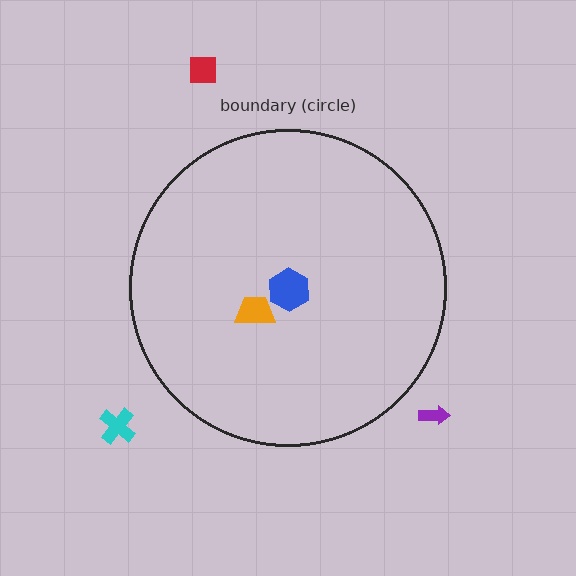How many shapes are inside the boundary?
2 inside, 3 outside.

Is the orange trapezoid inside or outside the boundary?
Inside.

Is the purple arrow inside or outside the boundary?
Outside.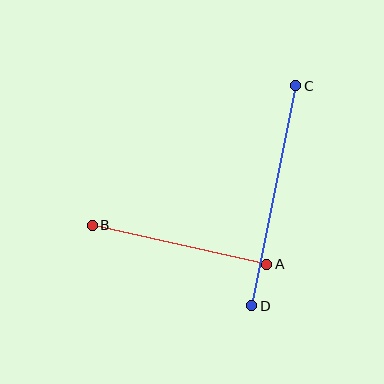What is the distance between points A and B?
The distance is approximately 179 pixels.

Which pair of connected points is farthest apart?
Points C and D are farthest apart.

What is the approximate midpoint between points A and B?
The midpoint is at approximately (179, 245) pixels.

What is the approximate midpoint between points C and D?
The midpoint is at approximately (274, 196) pixels.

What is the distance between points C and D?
The distance is approximately 224 pixels.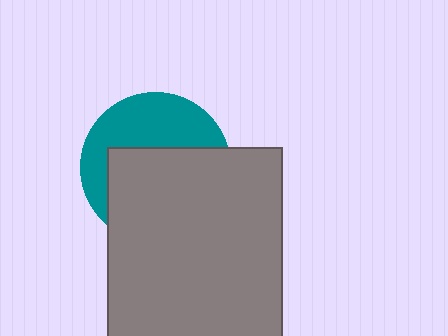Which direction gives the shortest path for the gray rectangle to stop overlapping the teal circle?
Moving down gives the shortest separation.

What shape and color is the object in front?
The object in front is a gray rectangle.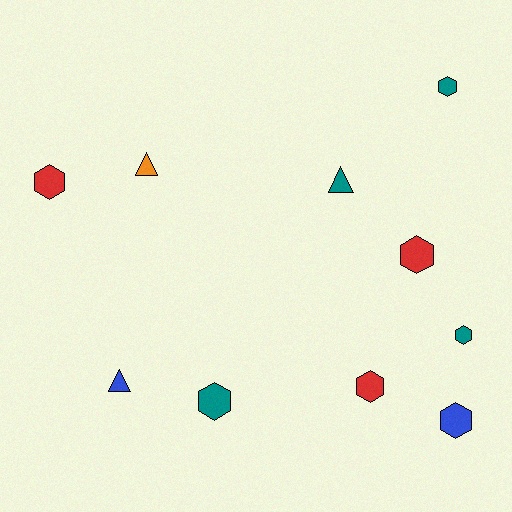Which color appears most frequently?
Teal, with 4 objects.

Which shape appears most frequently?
Hexagon, with 7 objects.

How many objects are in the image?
There are 10 objects.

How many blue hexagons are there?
There is 1 blue hexagon.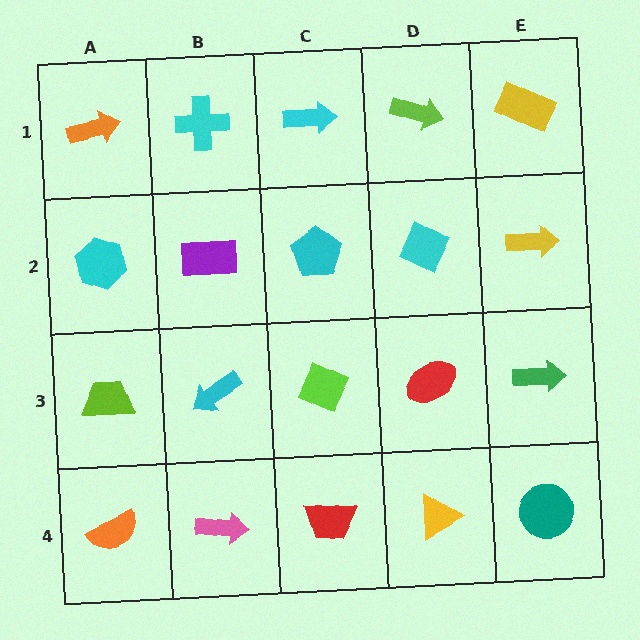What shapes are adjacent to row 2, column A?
An orange arrow (row 1, column A), a lime trapezoid (row 3, column A), a purple rectangle (row 2, column B).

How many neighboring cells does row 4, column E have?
2.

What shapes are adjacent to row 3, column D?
A cyan diamond (row 2, column D), a yellow triangle (row 4, column D), a lime diamond (row 3, column C), a green arrow (row 3, column E).